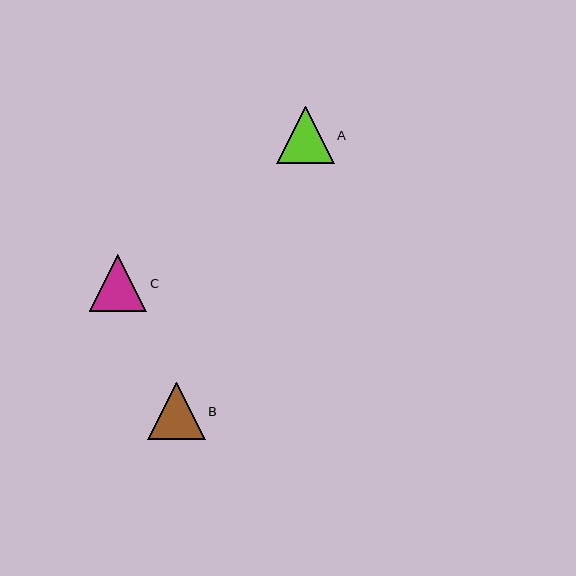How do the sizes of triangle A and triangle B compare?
Triangle A and triangle B are approximately the same size.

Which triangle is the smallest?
Triangle C is the smallest with a size of approximately 57 pixels.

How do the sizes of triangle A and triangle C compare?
Triangle A and triangle C are approximately the same size.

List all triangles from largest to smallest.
From largest to smallest: A, B, C.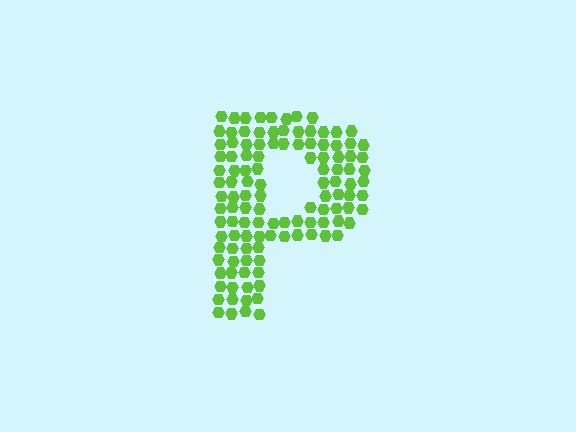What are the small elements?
The small elements are hexagons.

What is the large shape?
The large shape is the letter P.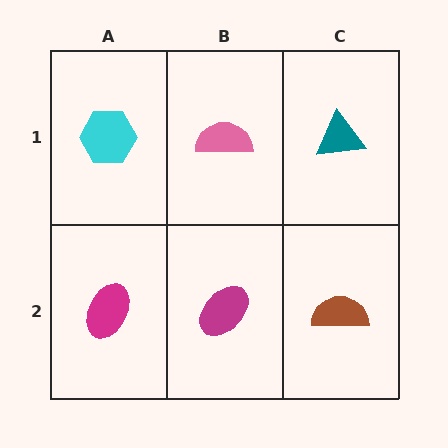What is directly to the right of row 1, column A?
A pink semicircle.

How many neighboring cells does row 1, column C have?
2.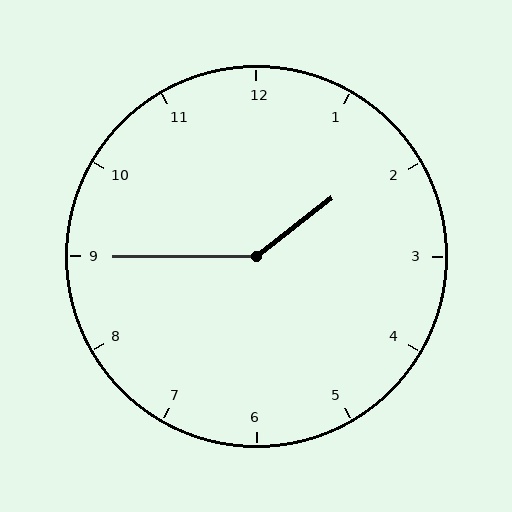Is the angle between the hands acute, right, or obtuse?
It is obtuse.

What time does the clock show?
1:45.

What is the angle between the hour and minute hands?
Approximately 142 degrees.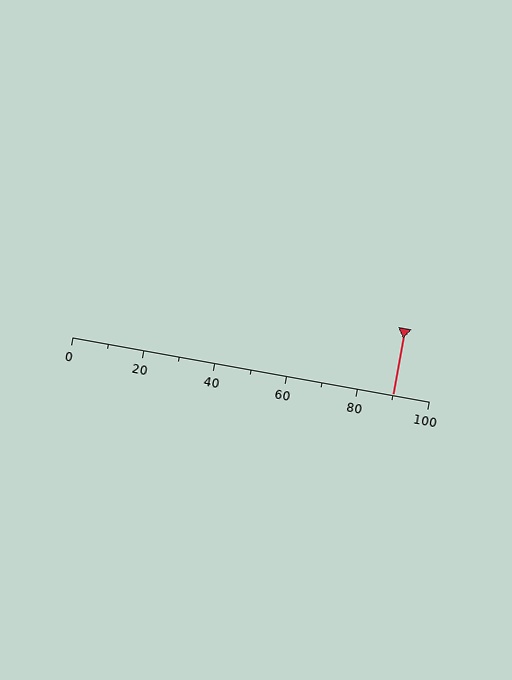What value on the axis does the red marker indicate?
The marker indicates approximately 90.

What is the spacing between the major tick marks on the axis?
The major ticks are spaced 20 apart.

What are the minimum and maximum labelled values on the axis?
The axis runs from 0 to 100.